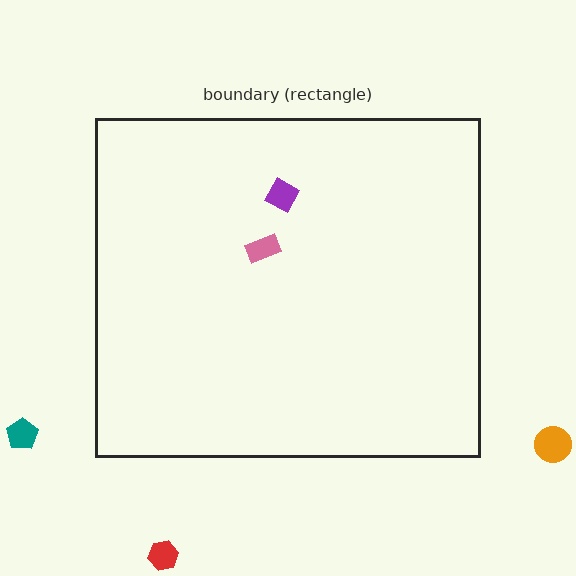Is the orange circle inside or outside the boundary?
Outside.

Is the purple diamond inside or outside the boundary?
Inside.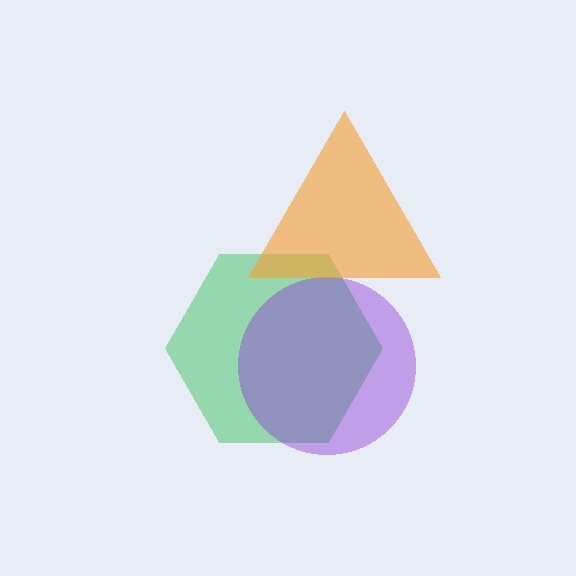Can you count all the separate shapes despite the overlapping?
Yes, there are 3 separate shapes.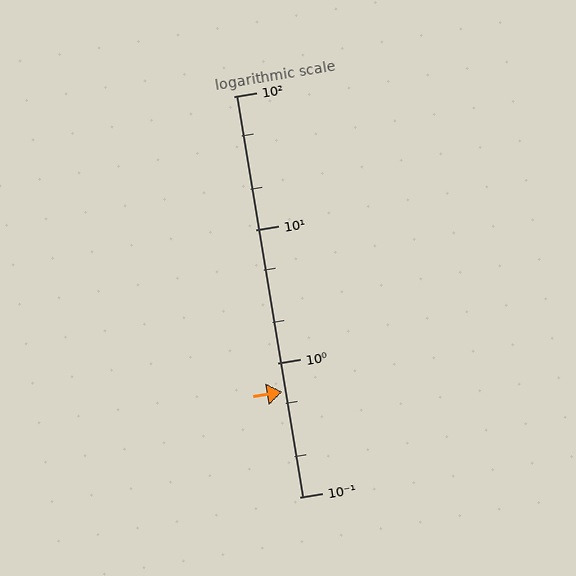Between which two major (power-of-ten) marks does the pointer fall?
The pointer is between 0.1 and 1.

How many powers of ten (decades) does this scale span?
The scale spans 3 decades, from 0.1 to 100.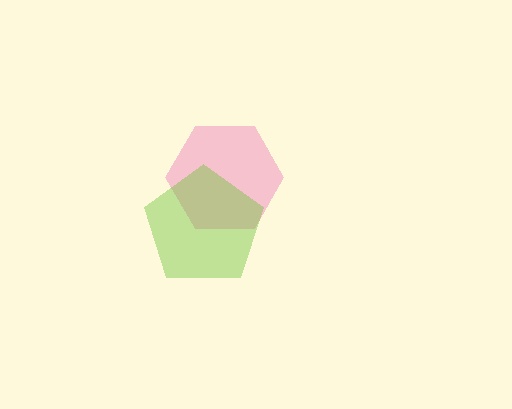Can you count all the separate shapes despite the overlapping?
Yes, there are 2 separate shapes.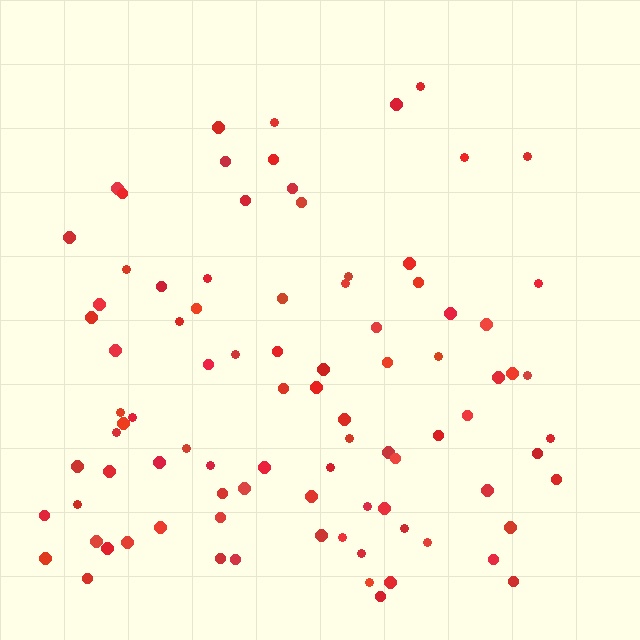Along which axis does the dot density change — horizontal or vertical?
Vertical.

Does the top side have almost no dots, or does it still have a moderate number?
Still a moderate number, just noticeably fewer than the bottom.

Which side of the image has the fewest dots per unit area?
The top.